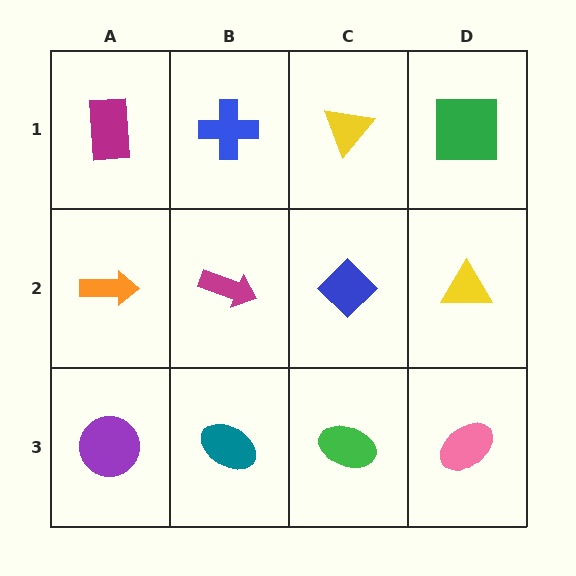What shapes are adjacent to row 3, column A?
An orange arrow (row 2, column A), a teal ellipse (row 3, column B).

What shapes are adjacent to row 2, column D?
A green square (row 1, column D), a pink ellipse (row 3, column D), a blue diamond (row 2, column C).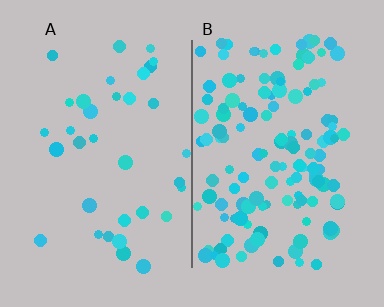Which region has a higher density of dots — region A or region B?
B (the right).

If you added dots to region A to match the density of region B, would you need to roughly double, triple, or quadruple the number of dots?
Approximately quadruple.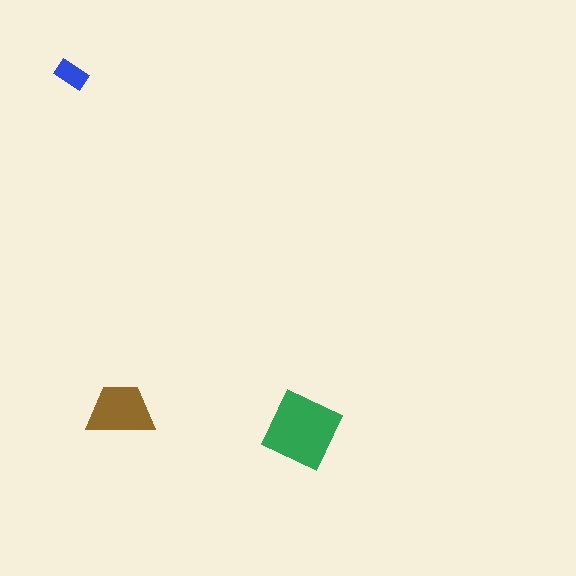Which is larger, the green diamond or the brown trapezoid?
The green diamond.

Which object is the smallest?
The blue rectangle.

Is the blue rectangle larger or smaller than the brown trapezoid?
Smaller.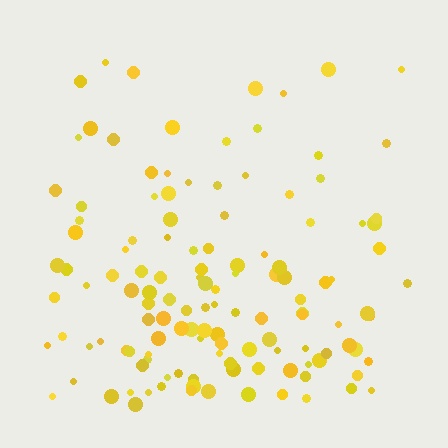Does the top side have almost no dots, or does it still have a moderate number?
Still a moderate number, just noticeably fewer than the bottom.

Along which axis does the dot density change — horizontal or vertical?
Vertical.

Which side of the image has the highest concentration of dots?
The bottom.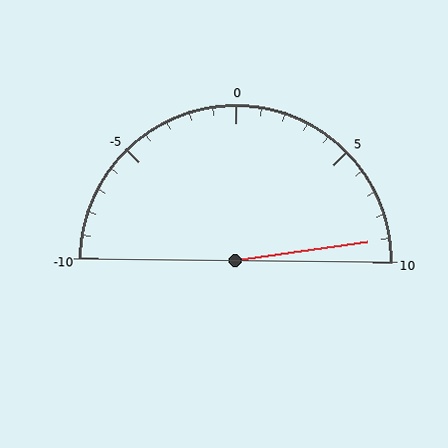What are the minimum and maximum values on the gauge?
The gauge ranges from -10 to 10.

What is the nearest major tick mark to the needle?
The nearest major tick mark is 10.